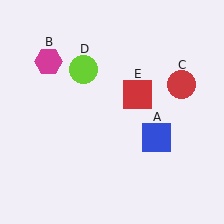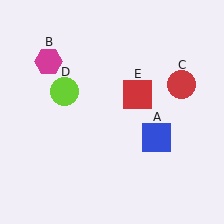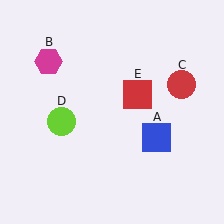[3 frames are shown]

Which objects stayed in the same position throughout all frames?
Blue square (object A) and magenta hexagon (object B) and red circle (object C) and red square (object E) remained stationary.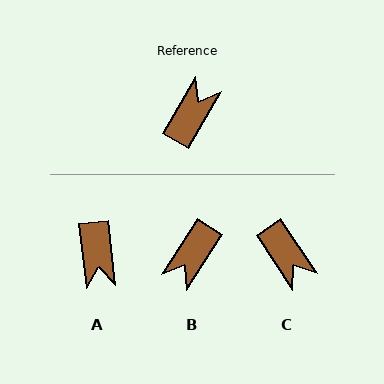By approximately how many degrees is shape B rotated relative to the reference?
Approximately 177 degrees counter-clockwise.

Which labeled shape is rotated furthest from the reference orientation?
B, about 177 degrees away.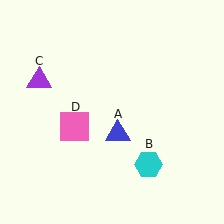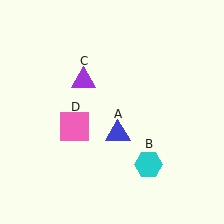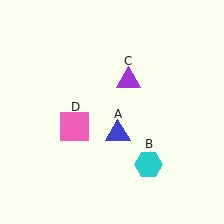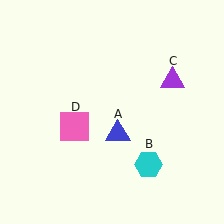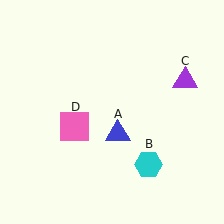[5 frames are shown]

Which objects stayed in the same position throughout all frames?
Blue triangle (object A) and cyan hexagon (object B) and pink square (object D) remained stationary.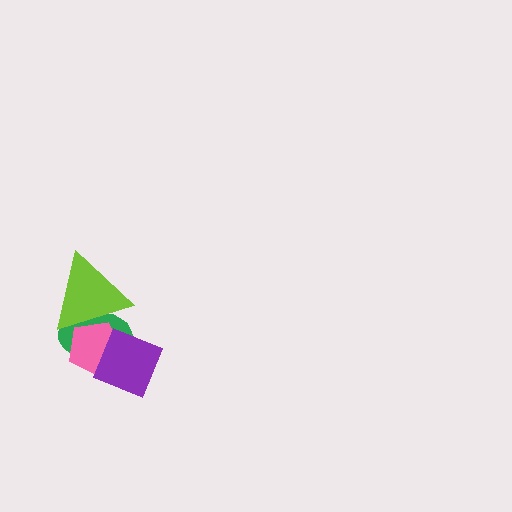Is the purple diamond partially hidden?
No, no other shape covers it.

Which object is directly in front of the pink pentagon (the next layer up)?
The purple diamond is directly in front of the pink pentagon.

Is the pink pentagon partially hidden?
Yes, it is partially covered by another shape.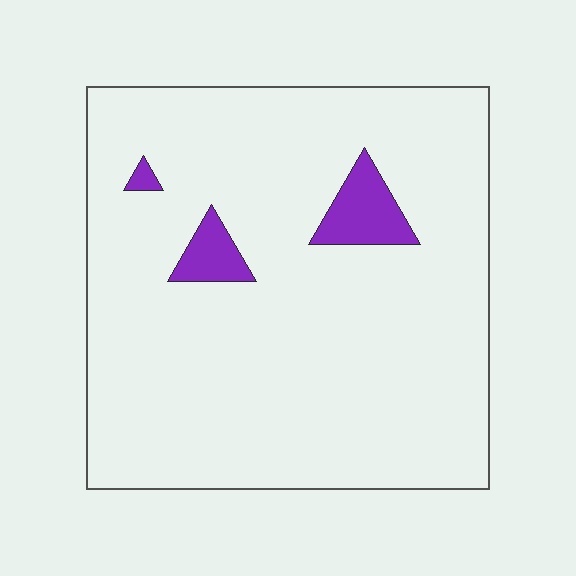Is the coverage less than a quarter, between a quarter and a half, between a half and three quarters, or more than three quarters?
Less than a quarter.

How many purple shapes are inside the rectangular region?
3.